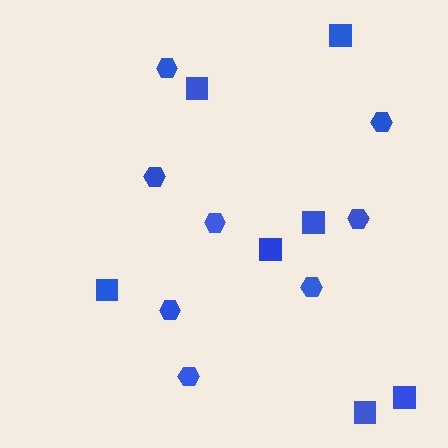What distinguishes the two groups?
There are 2 groups: one group of squares (7) and one group of hexagons (8).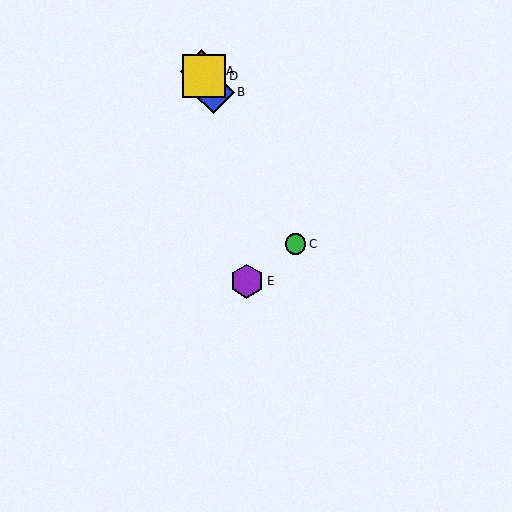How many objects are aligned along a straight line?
4 objects (A, B, C, D) are aligned along a straight line.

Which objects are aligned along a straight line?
Objects A, B, C, D are aligned along a straight line.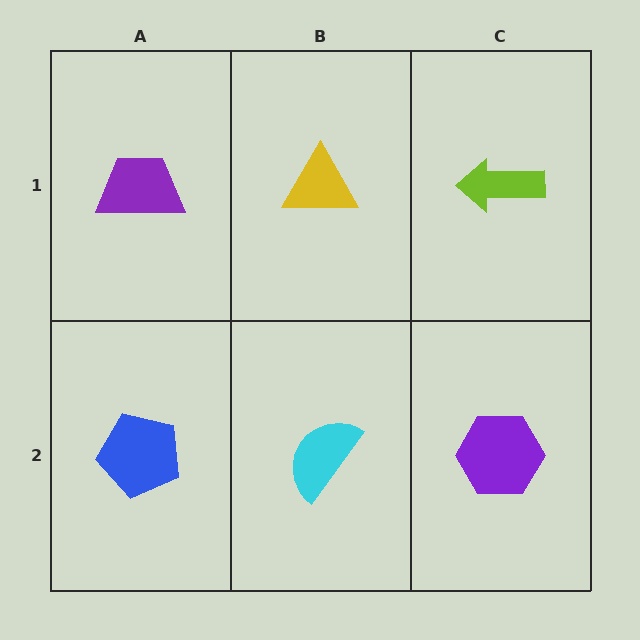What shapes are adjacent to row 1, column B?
A cyan semicircle (row 2, column B), a purple trapezoid (row 1, column A), a lime arrow (row 1, column C).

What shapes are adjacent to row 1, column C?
A purple hexagon (row 2, column C), a yellow triangle (row 1, column B).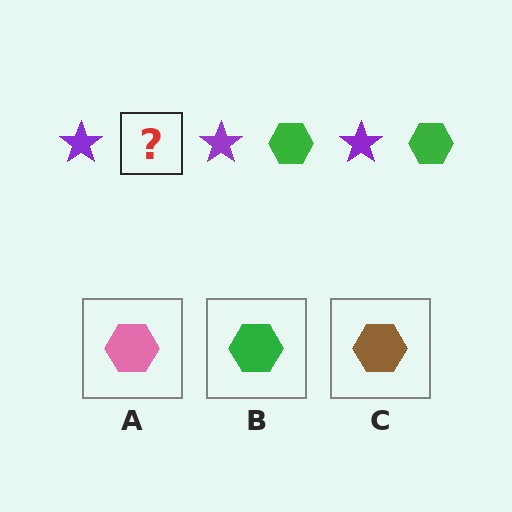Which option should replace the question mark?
Option B.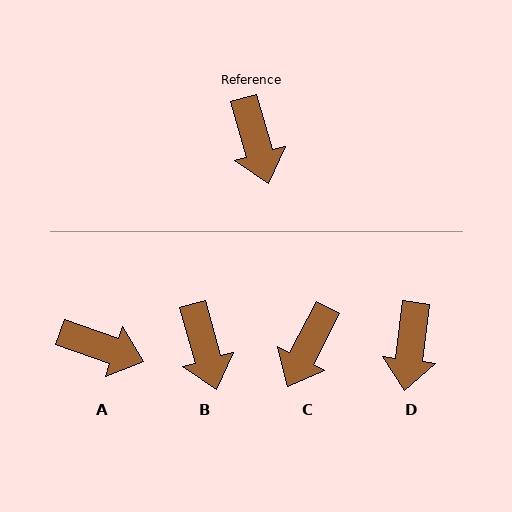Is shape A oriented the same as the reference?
No, it is off by about 54 degrees.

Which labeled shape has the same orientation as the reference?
B.